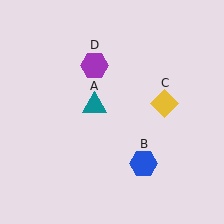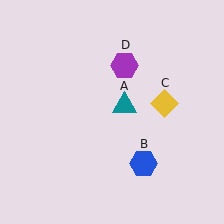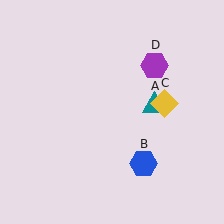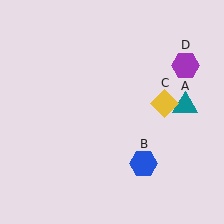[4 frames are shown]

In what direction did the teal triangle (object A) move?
The teal triangle (object A) moved right.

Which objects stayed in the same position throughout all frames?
Blue hexagon (object B) and yellow diamond (object C) remained stationary.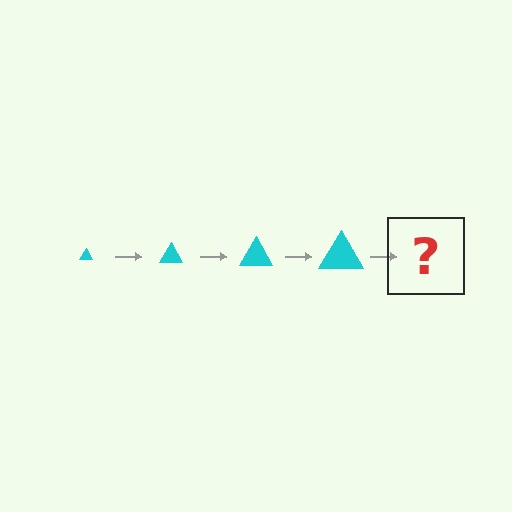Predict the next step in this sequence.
The next step is a cyan triangle, larger than the previous one.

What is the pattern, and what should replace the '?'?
The pattern is that the triangle gets progressively larger each step. The '?' should be a cyan triangle, larger than the previous one.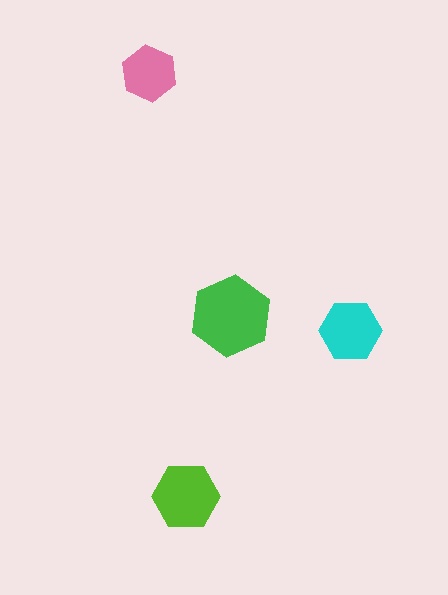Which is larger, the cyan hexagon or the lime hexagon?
The lime one.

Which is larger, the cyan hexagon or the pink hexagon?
The cyan one.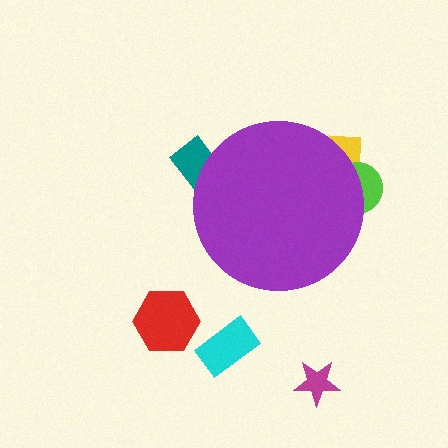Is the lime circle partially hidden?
Yes, the lime circle is partially hidden behind the purple circle.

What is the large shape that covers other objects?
A purple circle.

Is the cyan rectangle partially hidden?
No, the cyan rectangle is fully visible.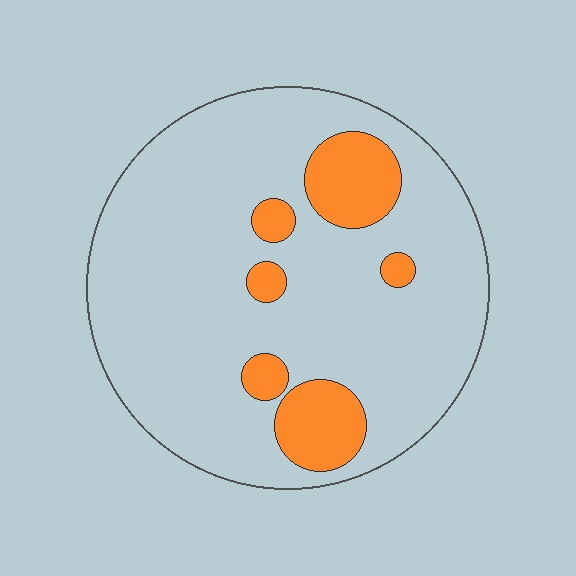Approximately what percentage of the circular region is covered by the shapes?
Approximately 15%.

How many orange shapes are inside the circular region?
6.